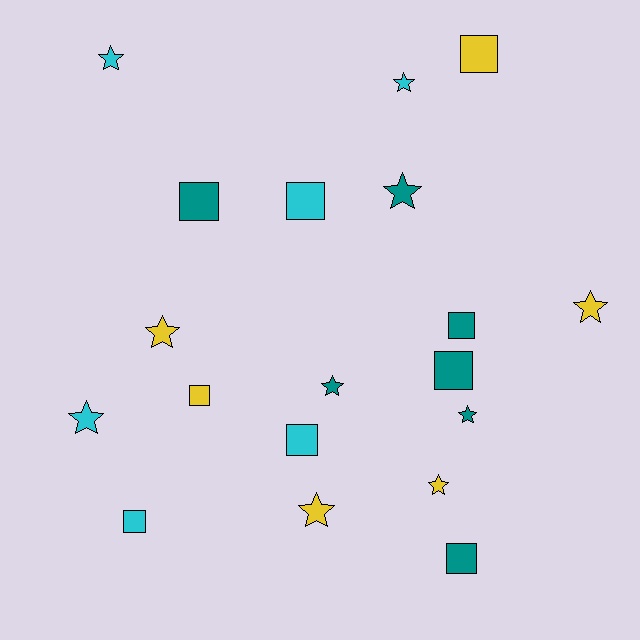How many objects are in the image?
There are 19 objects.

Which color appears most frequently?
Teal, with 7 objects.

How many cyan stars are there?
There are 3 cyan stars.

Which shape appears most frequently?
Star, with 10 objects.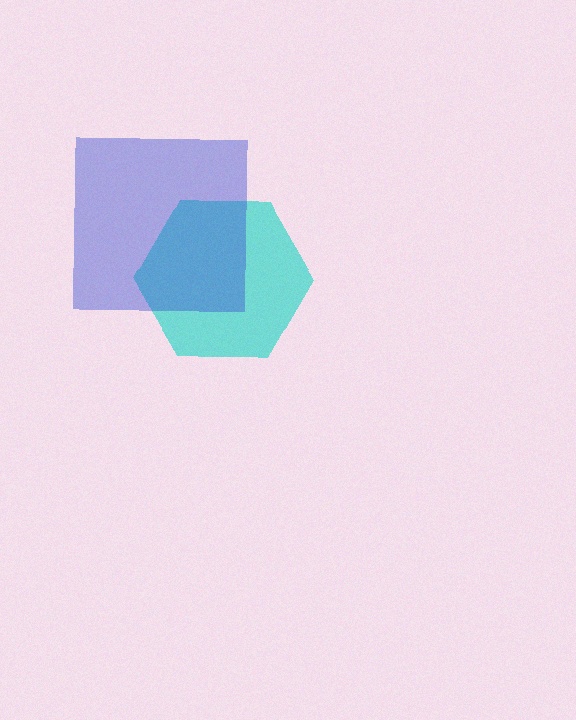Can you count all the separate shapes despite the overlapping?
Yes, there are 2 separate shapes.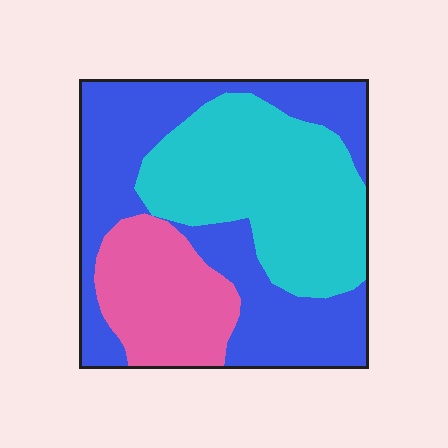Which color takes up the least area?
Pink, at roughly 20%.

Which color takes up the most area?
Blue, at roughly 45%.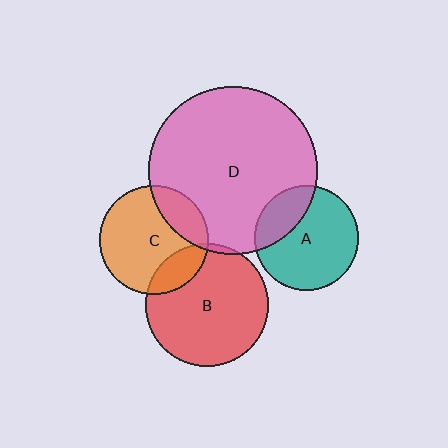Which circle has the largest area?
Circle D (pink).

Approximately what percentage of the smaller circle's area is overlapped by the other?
Approximately 20%.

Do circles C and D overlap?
Yes.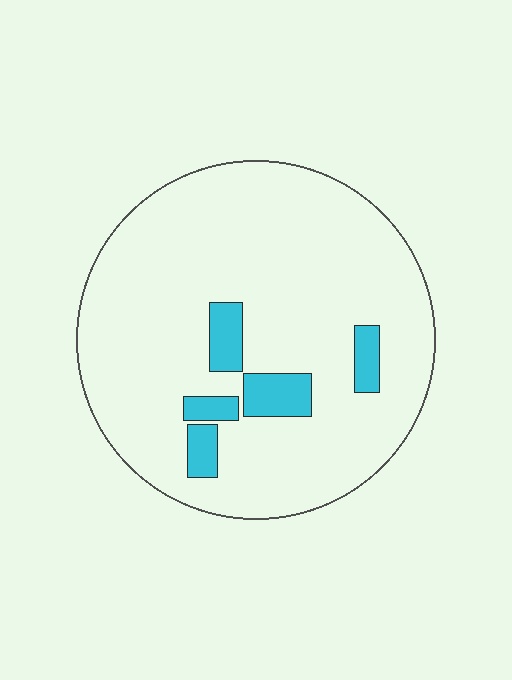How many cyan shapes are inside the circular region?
5.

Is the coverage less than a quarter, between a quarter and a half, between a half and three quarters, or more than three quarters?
Less than a quarter.